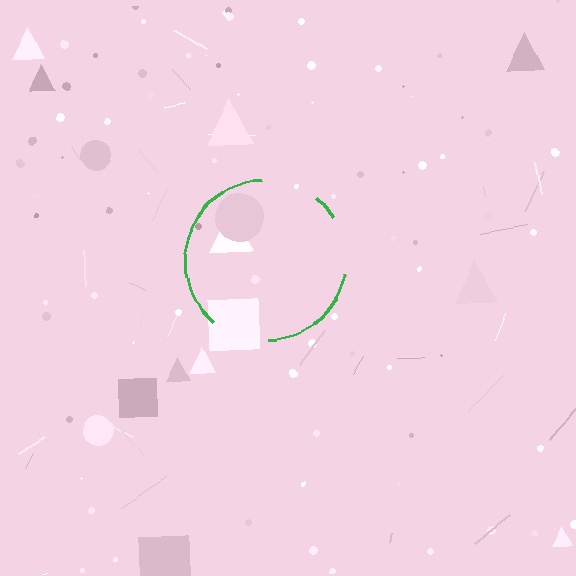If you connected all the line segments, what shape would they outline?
They would outline a circle.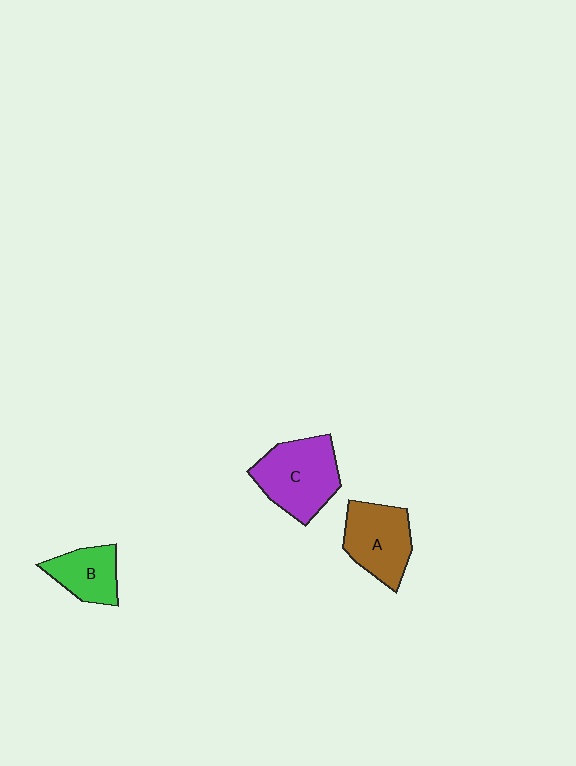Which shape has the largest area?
Shape C (purple).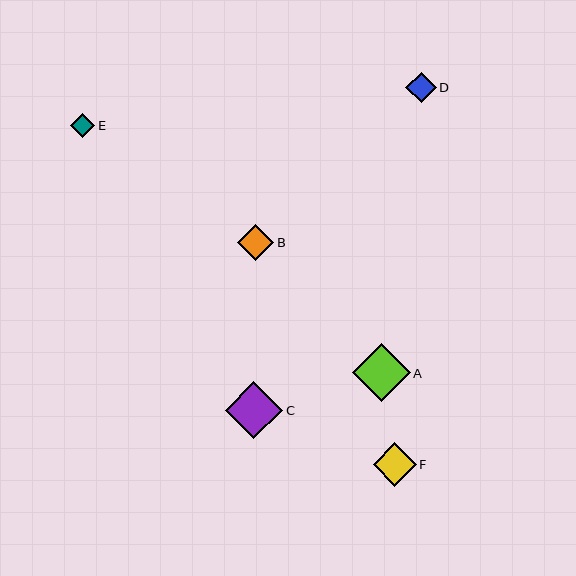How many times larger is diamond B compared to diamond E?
Diamond B is approximately 1.5 times the size of diamond E.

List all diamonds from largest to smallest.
From largest to smallest: A, C, F, B, D, E.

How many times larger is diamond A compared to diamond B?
Diamond A is approximately 1.6 times the size of diamond B.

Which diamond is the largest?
Diamond A is the largest with a size of approximately 58 pixels.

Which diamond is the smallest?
Diamond E is the smallest with a size of approximately 24 pixels.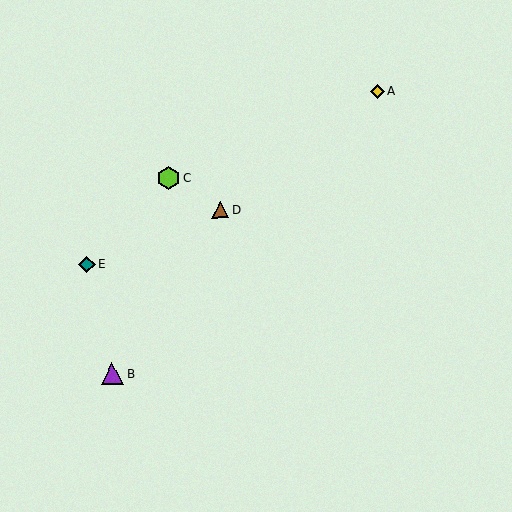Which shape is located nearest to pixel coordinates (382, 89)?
The yellow diamond (labeled A) at (377, 91) is nearest to that location.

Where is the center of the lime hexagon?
The center of the lime hexagon is at (168, 178).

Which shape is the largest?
The lime hexagon (labeled C) is the largest.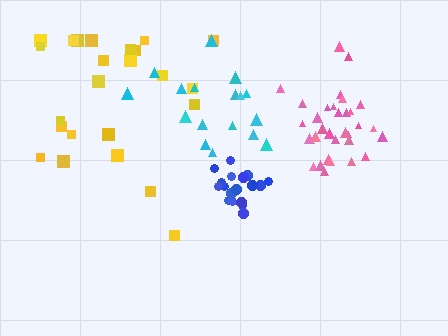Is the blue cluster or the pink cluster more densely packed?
Pink.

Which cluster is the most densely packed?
Pink.